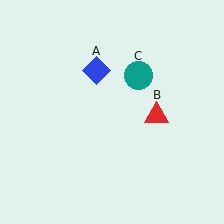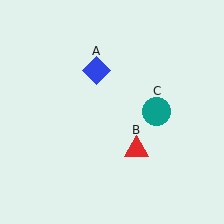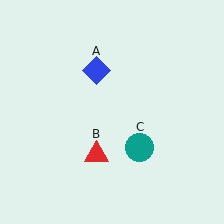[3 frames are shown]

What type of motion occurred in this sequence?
The red triangle (object B), teal circle (object C) rotated clockwise around the center of the scene.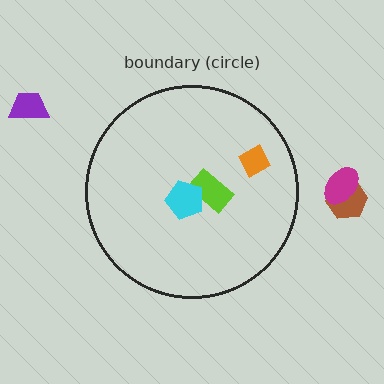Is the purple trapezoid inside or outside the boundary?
Outside.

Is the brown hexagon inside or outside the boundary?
Outside.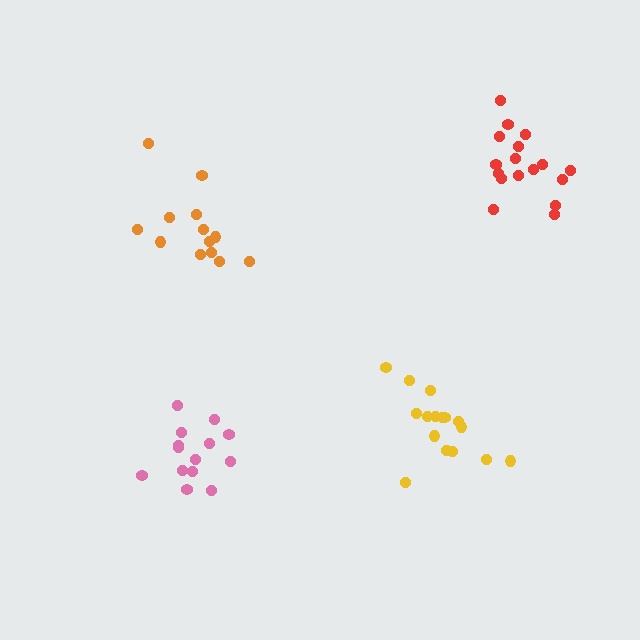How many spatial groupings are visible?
There are 4 spatial groupings.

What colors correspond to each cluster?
The clusters are colored: orange, red, yellow, pink.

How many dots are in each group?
Group 1: 13 dots, Group 2: 18 dots, Group 3: 16 dots, Group 4: 14 dots (61 total).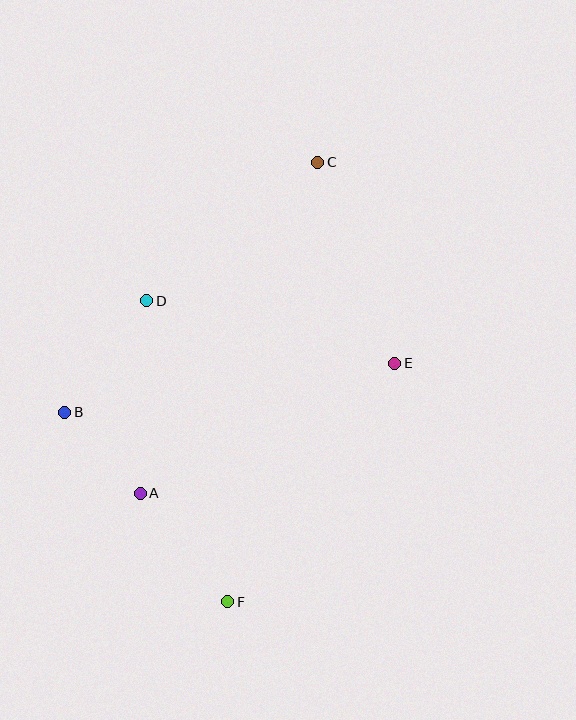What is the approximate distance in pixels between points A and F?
The distance between A and F is approximately 139 pixels.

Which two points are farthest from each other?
Points C and F are farthest from each other.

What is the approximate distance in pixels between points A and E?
The distance between A and E is approximately 286 pixels.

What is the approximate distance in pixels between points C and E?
The distance between C and E is approximately 215 pixels.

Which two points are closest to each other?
Points A and B are closest to each other.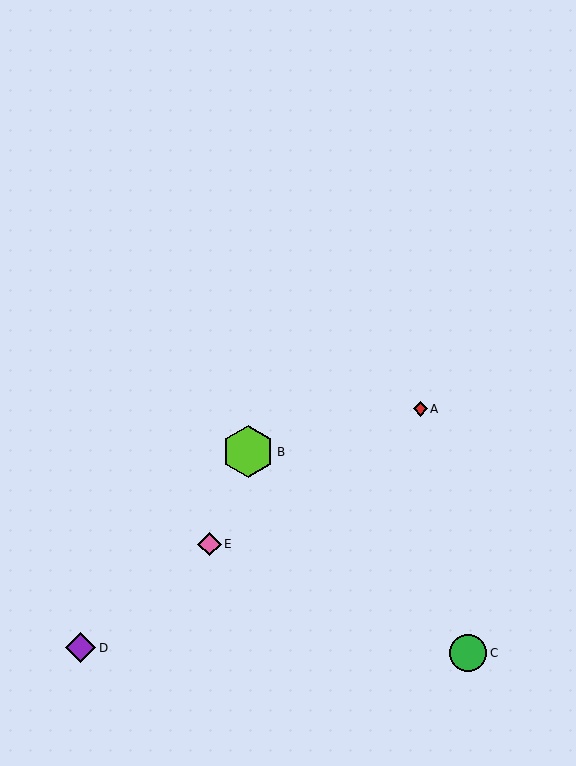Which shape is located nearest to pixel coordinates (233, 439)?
The lime hexagon (labeled B) at (248, 452) is nearest to that location.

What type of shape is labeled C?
Shape C is a green circle.